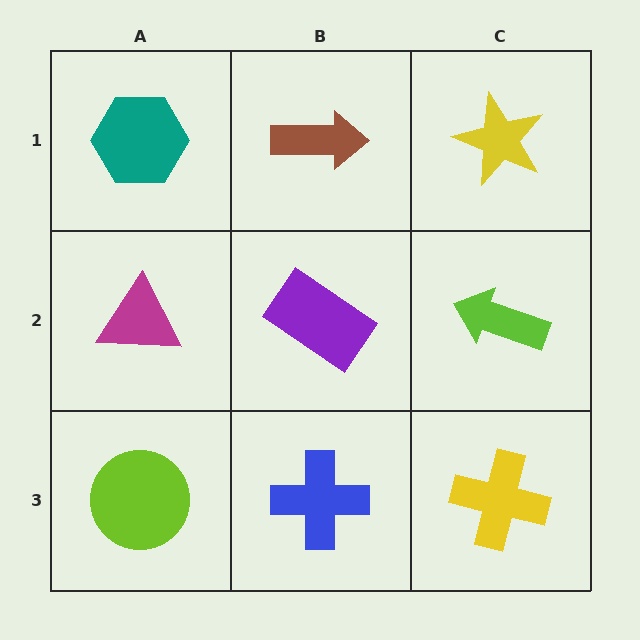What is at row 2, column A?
A magenta triangle.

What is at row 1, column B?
A brown arrow.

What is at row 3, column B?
A blue cross.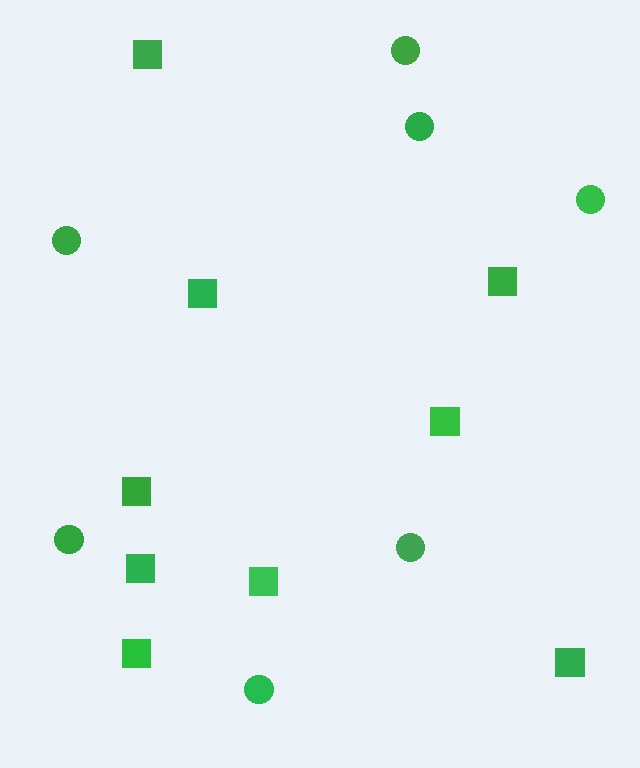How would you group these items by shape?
There are 2 groups: one group of circles (7) and one group of squares (9).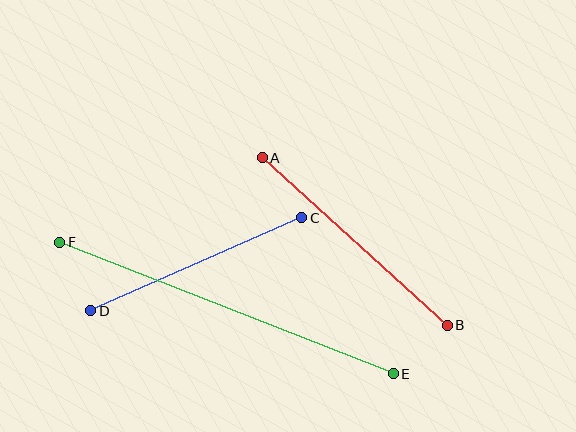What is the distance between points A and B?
The distance is approximately 250 pixels.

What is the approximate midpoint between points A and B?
The midpoint is at approximately (355, 242) pixels.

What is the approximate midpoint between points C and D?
The midpoint is at approximately (196, 264) pixels.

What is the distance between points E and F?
The distance is approximately 359 pixels.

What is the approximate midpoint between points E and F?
The midpoint is at approximately (226, 308) pixels.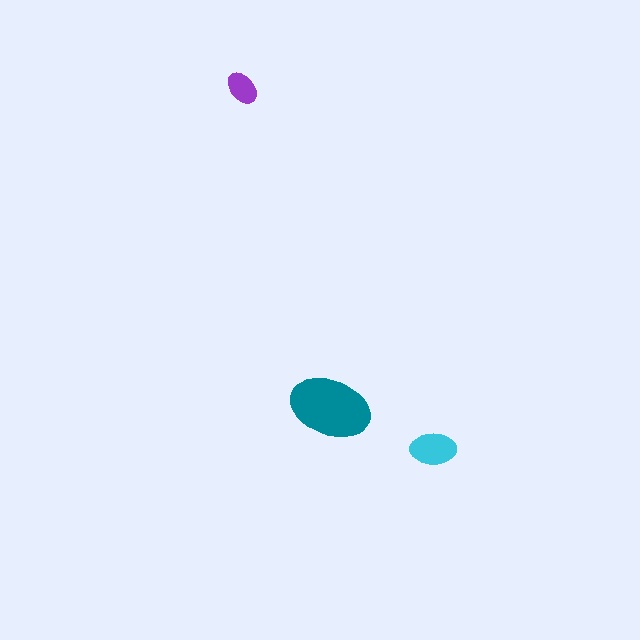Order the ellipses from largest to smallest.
the teal one, the cyan one, the purple one.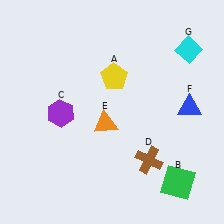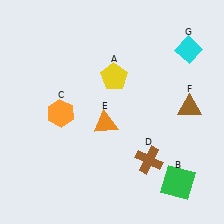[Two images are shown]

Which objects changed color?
C changed from purple to orange. F changed from blue to brown.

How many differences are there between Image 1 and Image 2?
There are 2 differences between the two images.